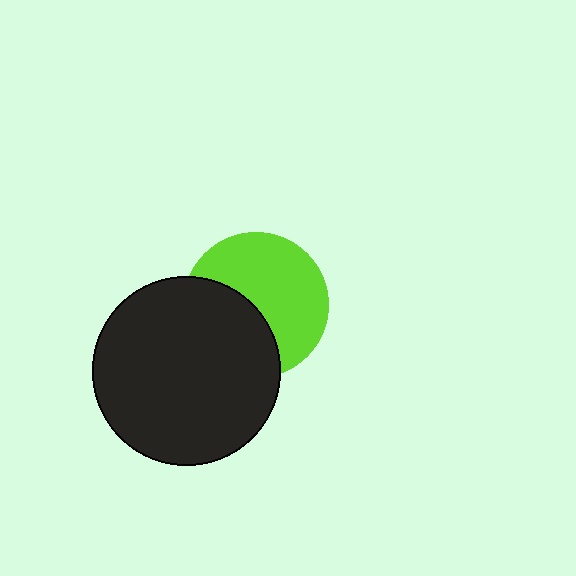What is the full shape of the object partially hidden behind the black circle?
The partially hidden object is a lime circle.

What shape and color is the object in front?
The object in front is a black circle.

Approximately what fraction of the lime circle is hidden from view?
Roughly 41% of the lime circle is hidden behind the black circle.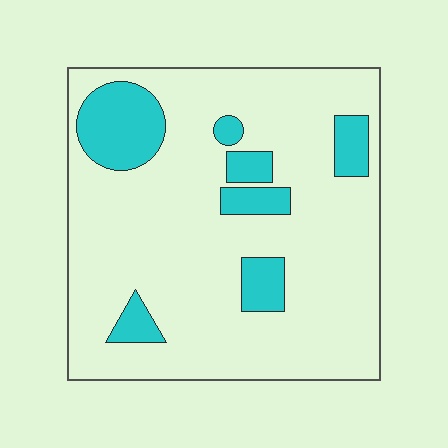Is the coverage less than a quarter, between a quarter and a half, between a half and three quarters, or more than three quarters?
Less than a quarter.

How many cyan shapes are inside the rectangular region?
7.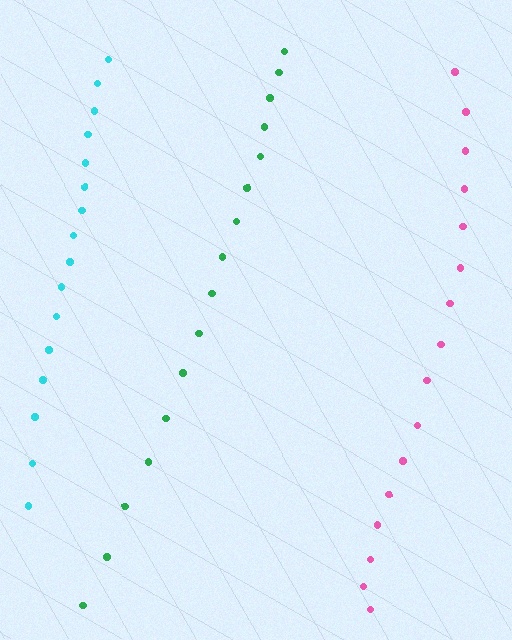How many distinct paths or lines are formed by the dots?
There are 3 distinct paths.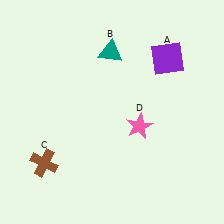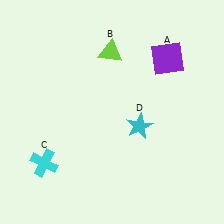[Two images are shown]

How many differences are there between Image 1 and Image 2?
There are 3 differences between the two images.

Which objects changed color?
B changed from teal to lime. C changed from brown to cyan. D changed from pink to cyan.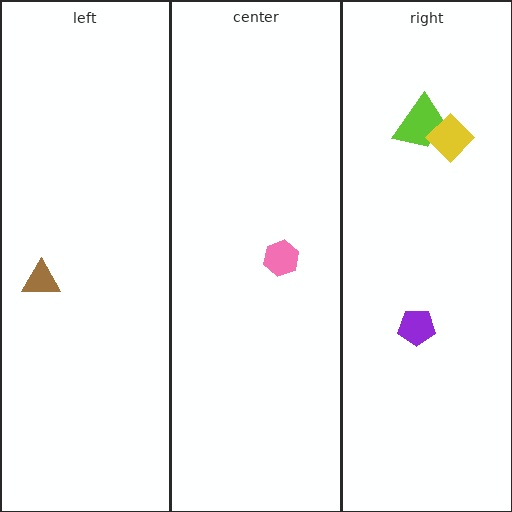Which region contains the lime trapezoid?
The right region.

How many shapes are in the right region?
3.